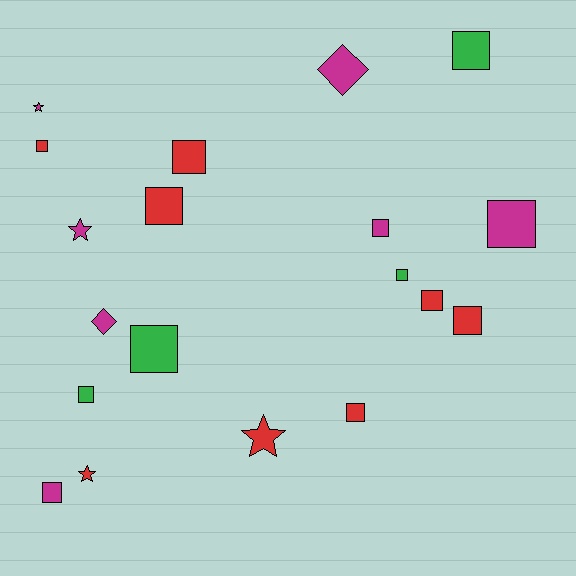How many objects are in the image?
There are 19 objects.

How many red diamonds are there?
There are no red diamonds.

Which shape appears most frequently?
Square, with 13 objects.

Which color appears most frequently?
Red, with 8 objects.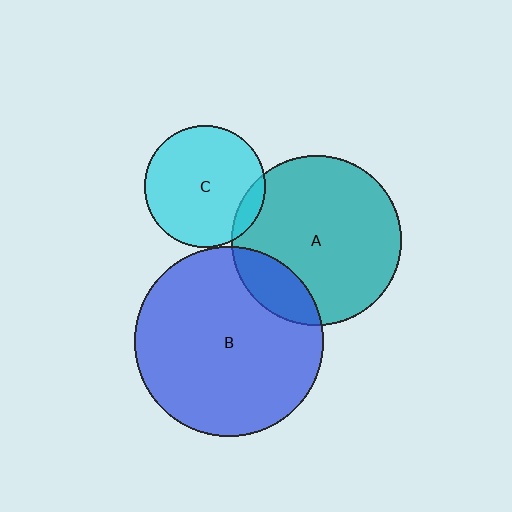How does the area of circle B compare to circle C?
Approximately 2.4 times.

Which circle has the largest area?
Circle B (blue).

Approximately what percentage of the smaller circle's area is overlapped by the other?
Approximately 10%.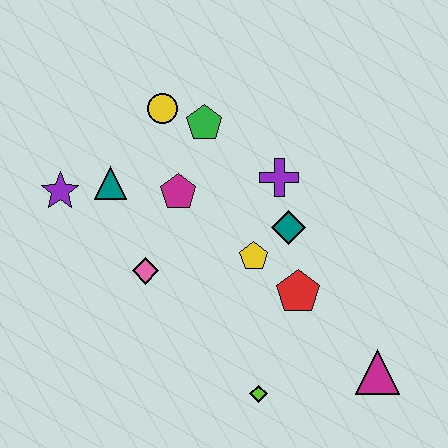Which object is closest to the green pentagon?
The yellow circle is closest to the green pentagon.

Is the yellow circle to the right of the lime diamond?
No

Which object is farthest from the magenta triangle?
The purple star is farthest from the magenta triangle.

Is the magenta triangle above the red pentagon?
No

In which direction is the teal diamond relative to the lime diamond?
The teal diamond is above the lime diamond.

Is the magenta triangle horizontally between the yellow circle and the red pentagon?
No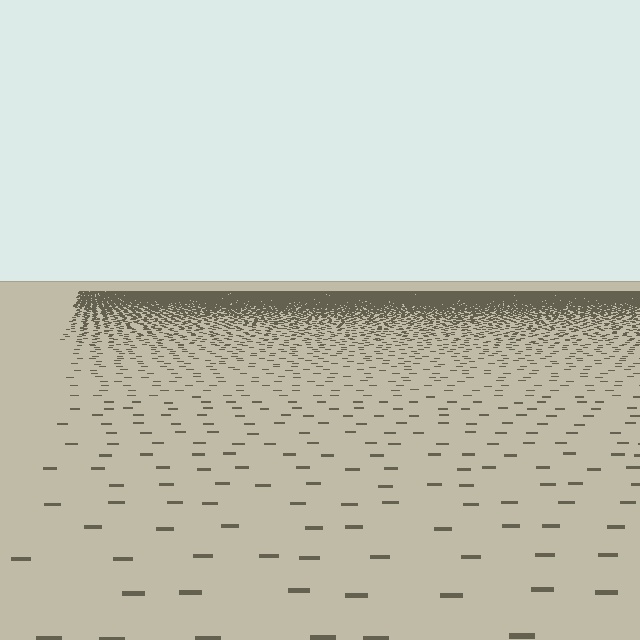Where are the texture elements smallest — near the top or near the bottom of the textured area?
Near the top.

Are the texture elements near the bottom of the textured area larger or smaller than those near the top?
Larger. Near the bottom, elements are closer to the viewer and appear at a bigger on-screen size.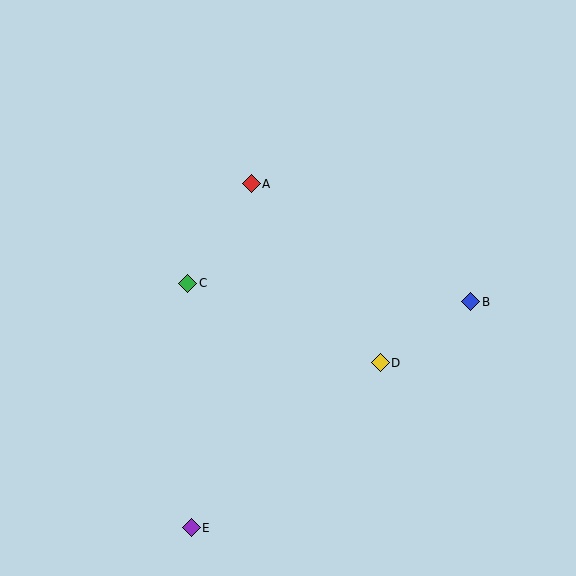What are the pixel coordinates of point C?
Point C is at (188, 283).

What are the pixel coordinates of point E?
Point E is at (191, 528).